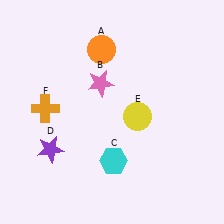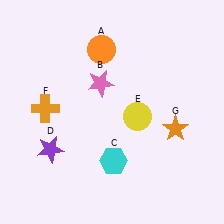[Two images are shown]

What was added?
An orange star (G) was added in Image 2.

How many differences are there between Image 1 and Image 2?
There is 1 difference between the two images.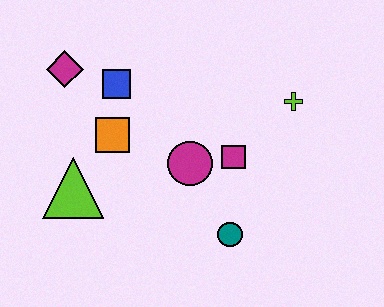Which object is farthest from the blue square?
The teal circle is farthest from the blue square.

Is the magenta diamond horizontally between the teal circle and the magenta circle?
No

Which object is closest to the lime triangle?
The orange square is closest to the lime triangle.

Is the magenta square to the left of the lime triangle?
No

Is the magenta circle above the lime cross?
No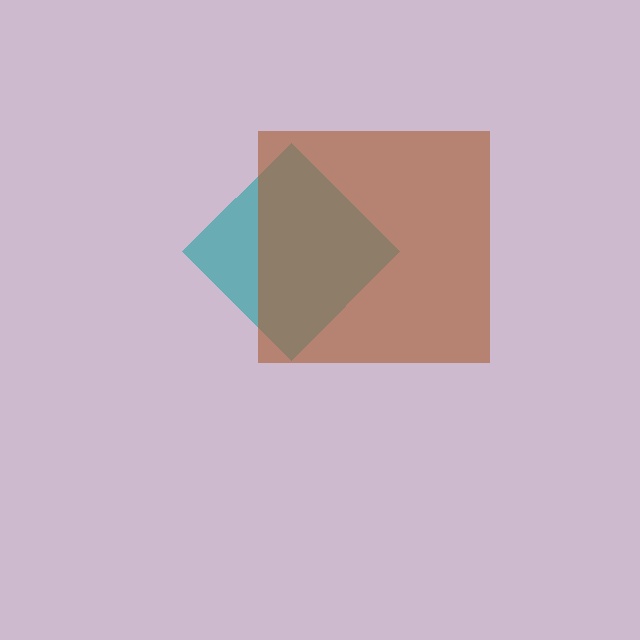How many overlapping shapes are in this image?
There are 2 overlapping shapes in the image.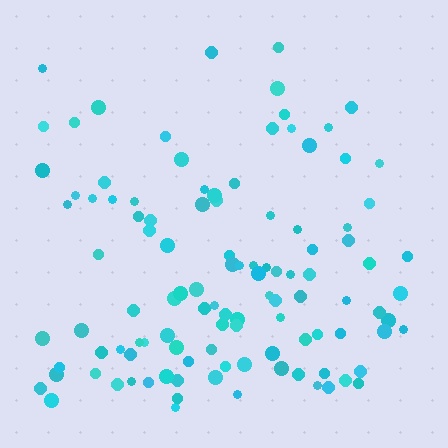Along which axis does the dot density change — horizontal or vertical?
Vertical.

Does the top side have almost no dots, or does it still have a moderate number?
Still a moderate number, just noticeably fewer than the bottom.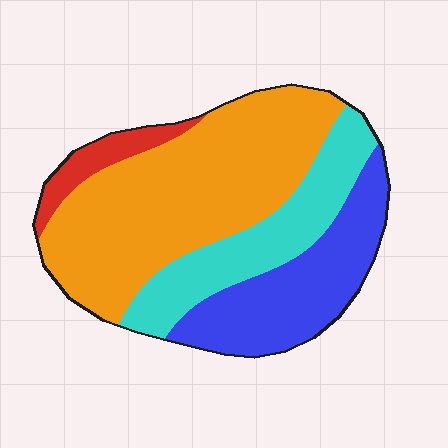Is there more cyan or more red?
Cyan.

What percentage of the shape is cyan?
Cyan covers roughly 20% of the shape.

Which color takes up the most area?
Orange, at roughly 50%.